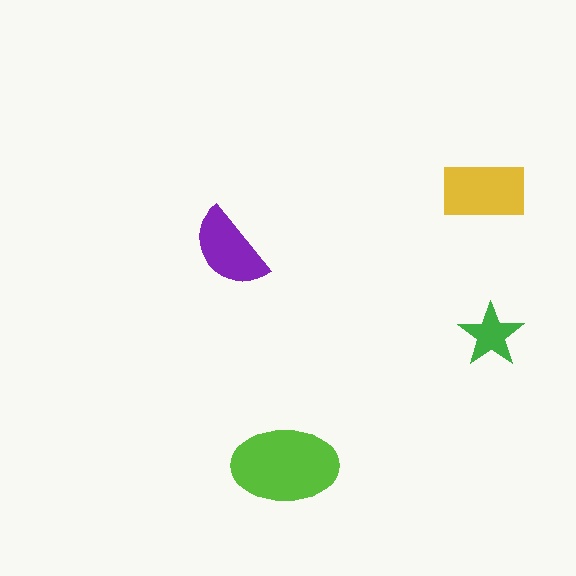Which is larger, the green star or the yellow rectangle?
The yellow rectangle.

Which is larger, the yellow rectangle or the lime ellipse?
The lime ellipse.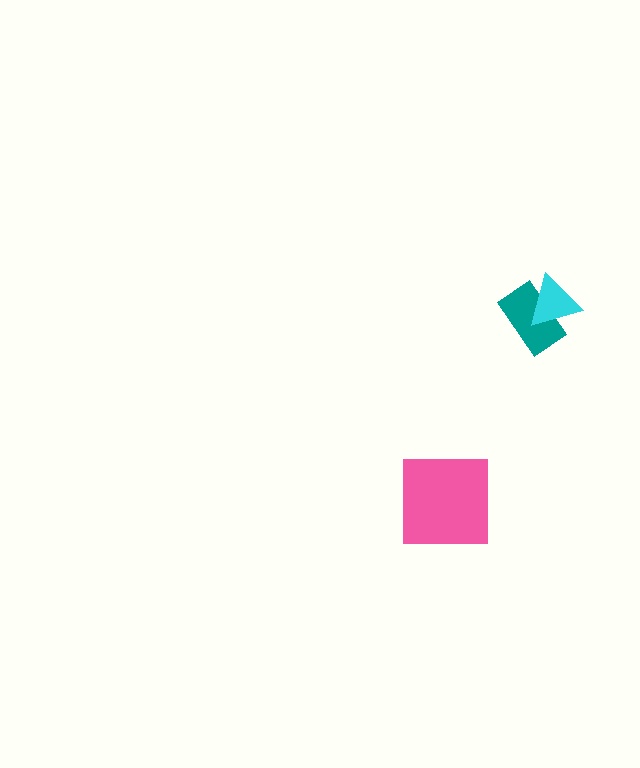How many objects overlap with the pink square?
0 objects overlap with the pink square.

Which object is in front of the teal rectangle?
The cyan triangle is in front of the teal rectangle.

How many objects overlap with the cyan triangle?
1 object overlaps with the cyan triangle.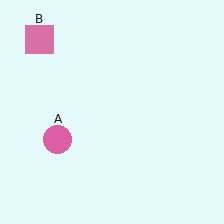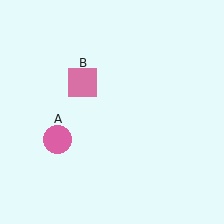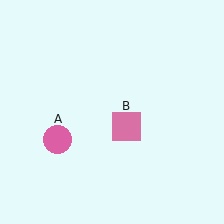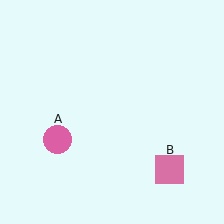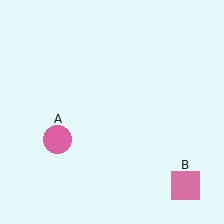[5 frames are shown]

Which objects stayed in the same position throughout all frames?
Pink circle (object A) remained stationary.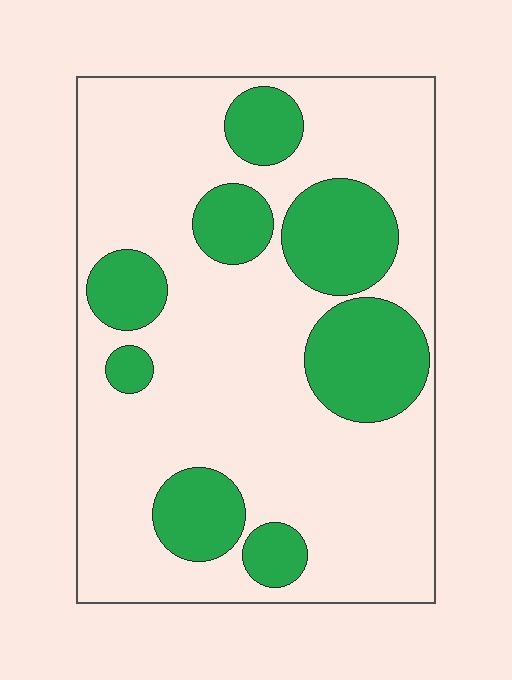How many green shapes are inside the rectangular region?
8.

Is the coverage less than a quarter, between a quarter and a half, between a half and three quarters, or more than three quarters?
Between a quarter and a half.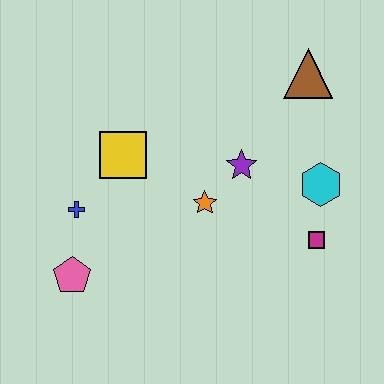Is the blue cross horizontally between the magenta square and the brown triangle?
No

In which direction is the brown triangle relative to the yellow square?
The brown triangle is to the right of the yellow square.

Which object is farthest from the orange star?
The brown triangle is farthest from the orange star.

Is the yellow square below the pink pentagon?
No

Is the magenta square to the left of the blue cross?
No